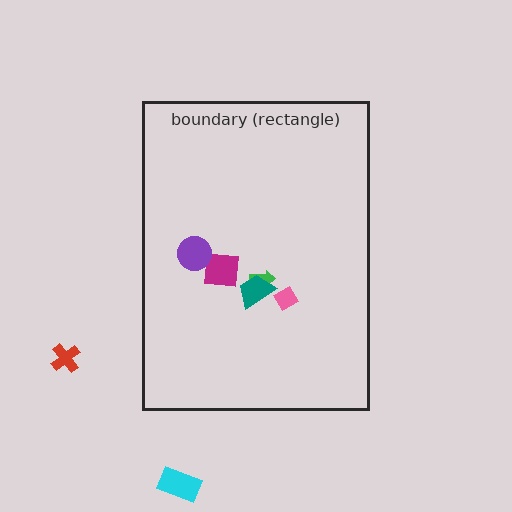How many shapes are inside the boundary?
5 inside, 2 outside.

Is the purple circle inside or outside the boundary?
Inside.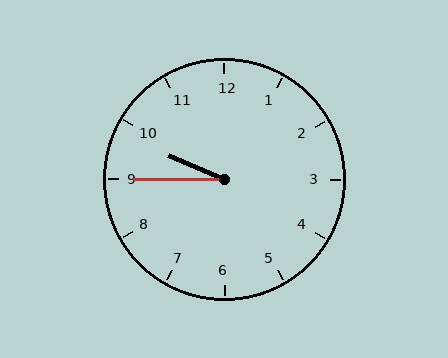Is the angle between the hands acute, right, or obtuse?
It is acute.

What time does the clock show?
9:45.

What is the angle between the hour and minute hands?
Approximately 22 degrees.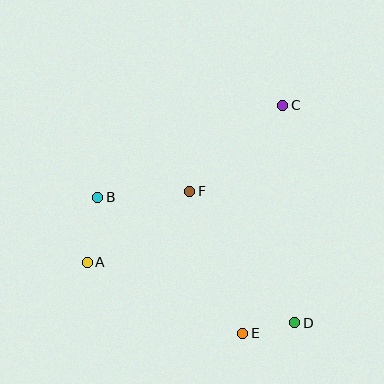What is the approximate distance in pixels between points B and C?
The distance between B and C is approximately 207 pixels.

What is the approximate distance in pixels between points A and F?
The distance between A and F is approximately 125 pixels.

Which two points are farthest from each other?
Points A and C are farthest from each other.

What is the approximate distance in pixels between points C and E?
The distance between C and E is approximately 231 pixels.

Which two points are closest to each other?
Points D and E are closest to each other.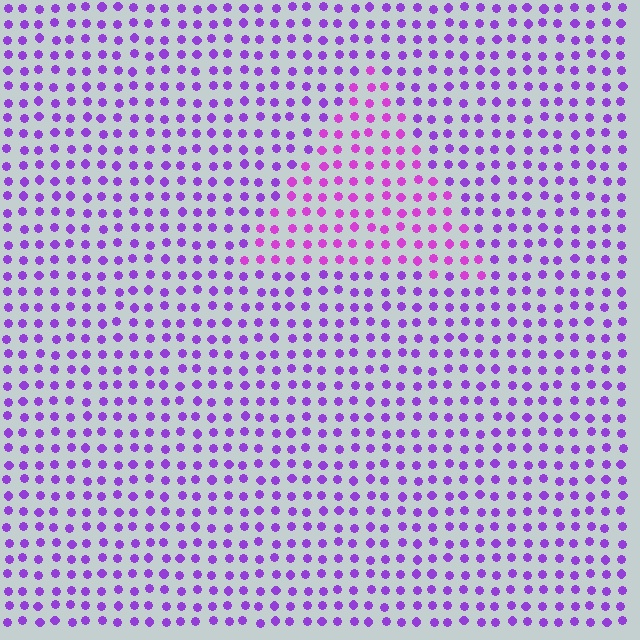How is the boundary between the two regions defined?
The boundary is defined purely by a slight shift in hue (about 28 degrees). Spacing, size, and orientation are identical on both sides.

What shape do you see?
I see a triangle.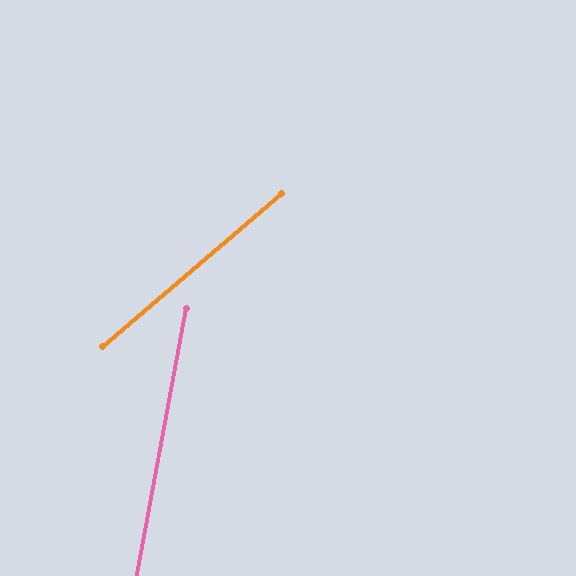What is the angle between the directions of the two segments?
Approximately 39 degrees.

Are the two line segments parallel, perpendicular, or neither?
Neither parallel nor perpendicular — they differ by about 39°.